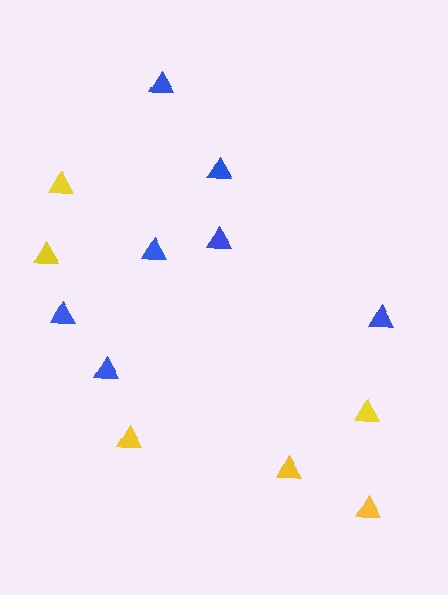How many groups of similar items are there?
There are 2 groups: one group of yellow triangles (6) and one group of blue triangles (7).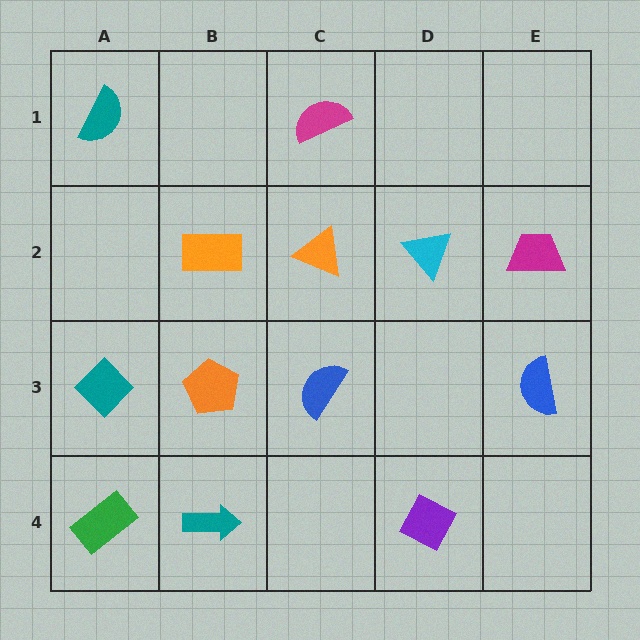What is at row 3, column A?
A teal diamond.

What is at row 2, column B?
An orange rectangle.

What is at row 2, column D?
A cyan triangle.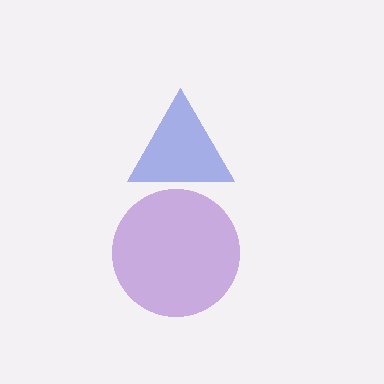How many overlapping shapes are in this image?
There are 2 overlapping shapes in the image.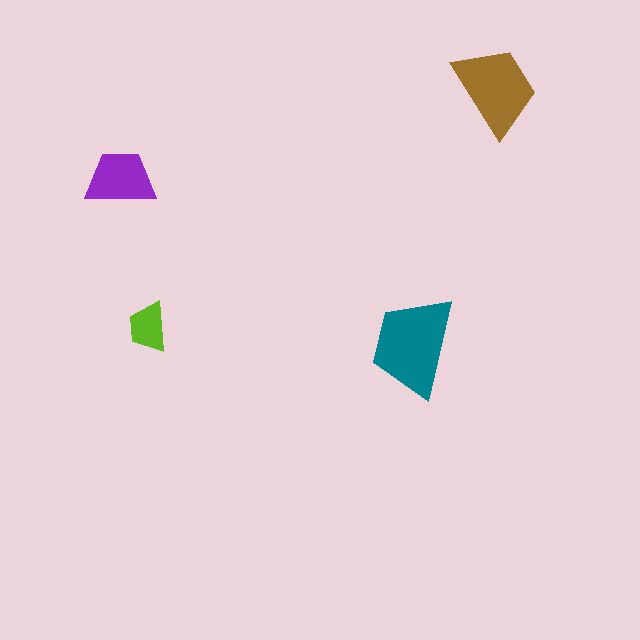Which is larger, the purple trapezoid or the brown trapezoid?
The brown one.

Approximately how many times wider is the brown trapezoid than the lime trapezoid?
About 2 times wider.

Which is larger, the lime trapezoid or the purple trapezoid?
The purple one.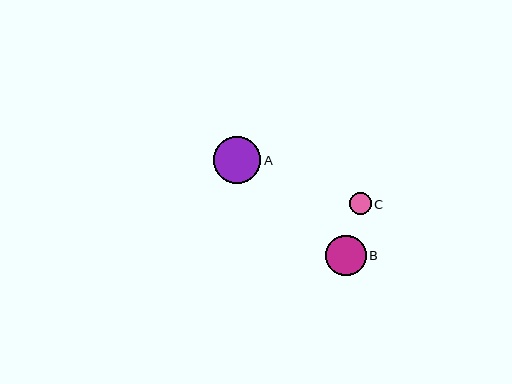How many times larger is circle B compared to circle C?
Circle B is approximately 1.9 times the size of circle C.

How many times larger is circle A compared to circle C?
Circle A is approximately 2.2 times the size of circle C.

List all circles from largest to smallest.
From largest to smallest: A, B, C.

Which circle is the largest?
Circle A is the largest with a size of approximately 47 pixels.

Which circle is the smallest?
Circle C is the smallest with a size of approximately 22 pixels.